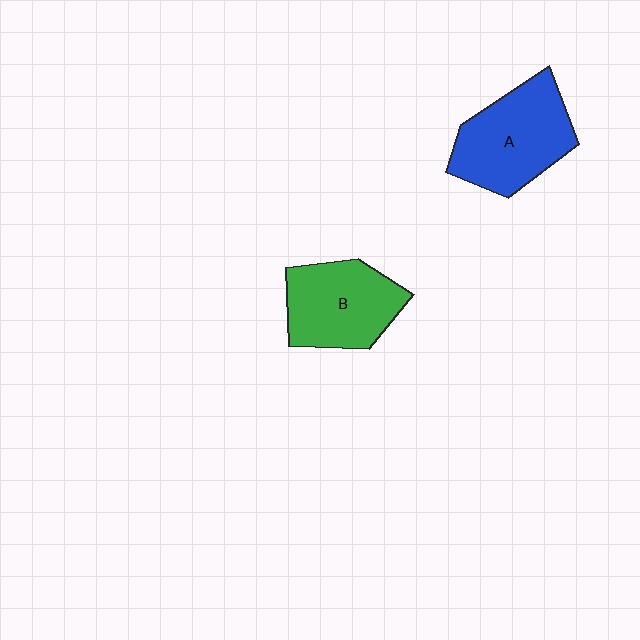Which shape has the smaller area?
Shape B (green).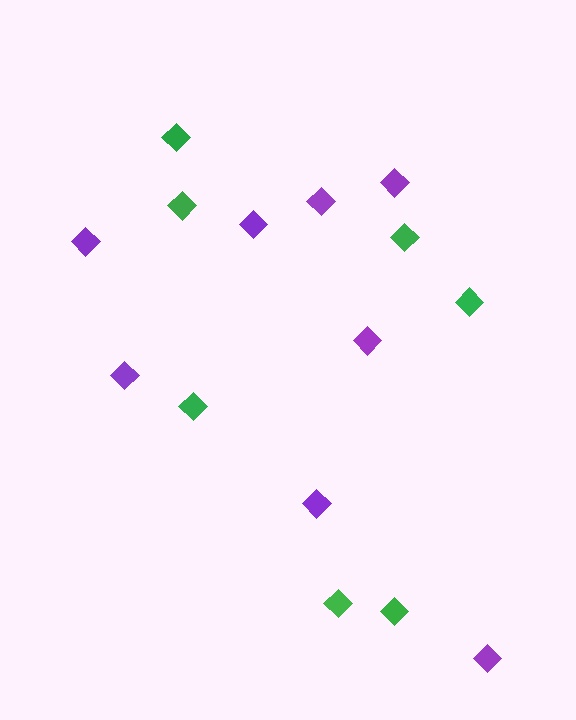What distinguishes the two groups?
There are 2 groups: one group of green diamonds (7) and one group of purple diamonds (8).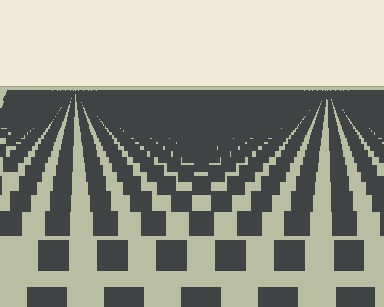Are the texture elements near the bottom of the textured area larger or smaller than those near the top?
Larger. Near the bottom, elements are closer to the viewer and appear at a bigger on-screen size.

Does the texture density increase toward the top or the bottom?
Density increases toward the top.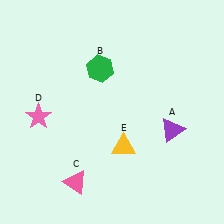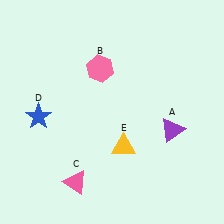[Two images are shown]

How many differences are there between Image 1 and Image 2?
There are 2 differences between the two images.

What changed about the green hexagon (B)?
In Image 1, B is green. In Image 2, it changed to pink.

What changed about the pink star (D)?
In Image 1, D is pink. In Image 2, it changed to blue.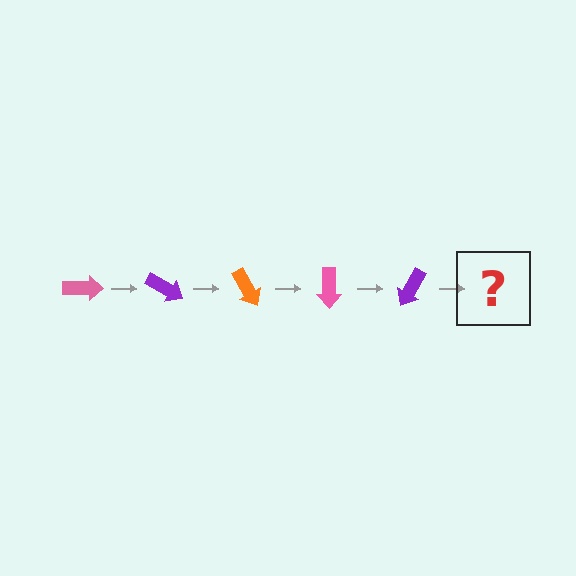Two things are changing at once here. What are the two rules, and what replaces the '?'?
The two rules are that it rotates 30 degrees each step and the color cycles through pink, purple, and orange. The '?' should be an orange arrow, rotated 150 degrees from the start.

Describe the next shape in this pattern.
It should be an orange arrow, rotated 150 degrees from the start.